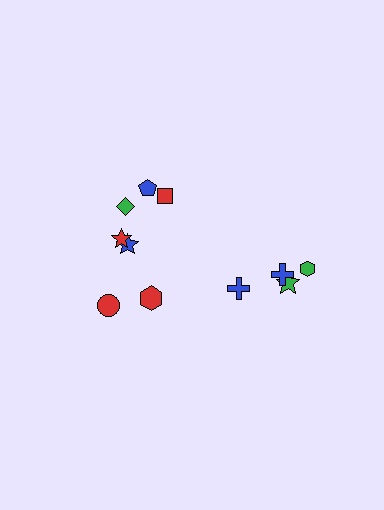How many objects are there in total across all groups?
There are 11 objects.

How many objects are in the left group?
There are 7 objects.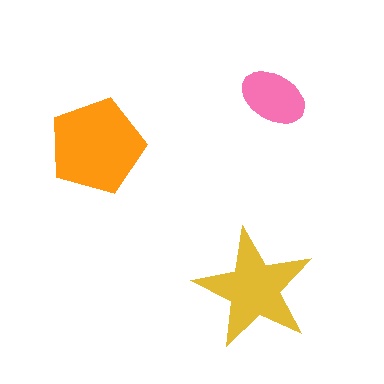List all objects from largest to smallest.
The orange pentagon, the yellow star, the pink ellipse.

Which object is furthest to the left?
The orange pentagon is leftmost.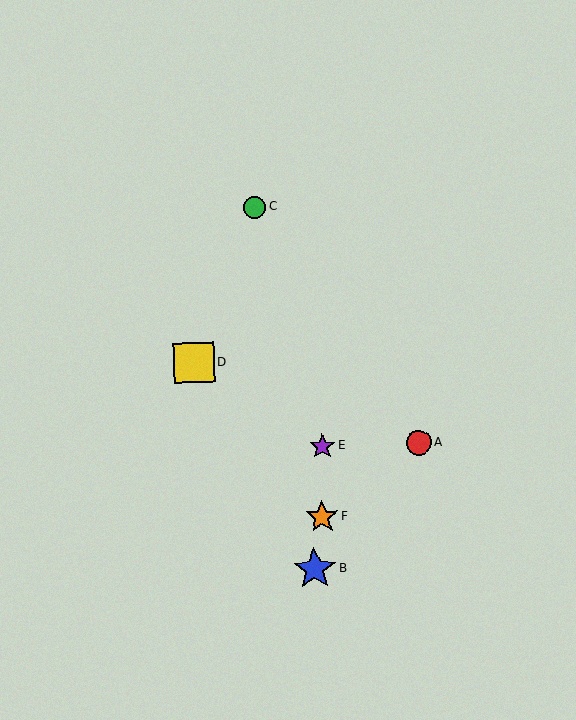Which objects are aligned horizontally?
Objects A, E are aligned horizontally.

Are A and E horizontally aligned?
Yes, both are at y≈443.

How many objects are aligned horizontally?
2 objects (A, E) are aligned horizontally.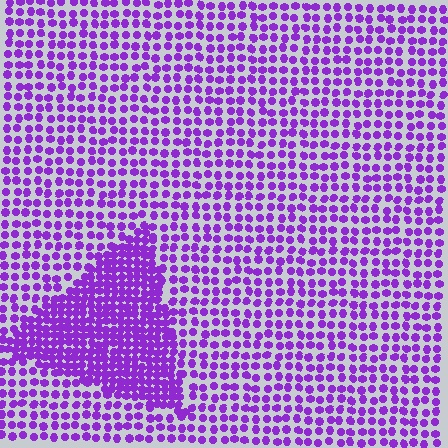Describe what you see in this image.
The image contains small purple elements arranged at two different densities. A triangle-shaped region is visible where the elements are more densely packed than the surrounding area.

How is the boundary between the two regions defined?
The boundary is defined by a change in element density (approximately 2.0x ratio). All elements are the same color, size, and shape.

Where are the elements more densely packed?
The elements are more densely packed inside the triangle boundary.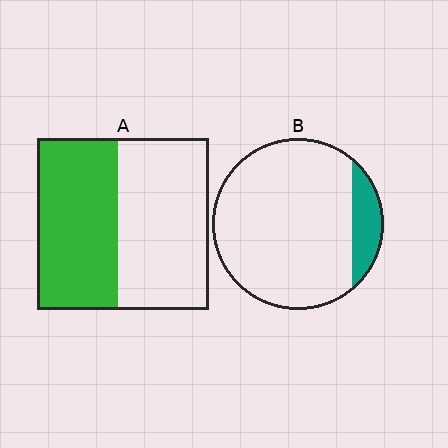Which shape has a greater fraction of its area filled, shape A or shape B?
Shape A.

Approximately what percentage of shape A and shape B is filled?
A is approximately 45% and B is approximately 15%.